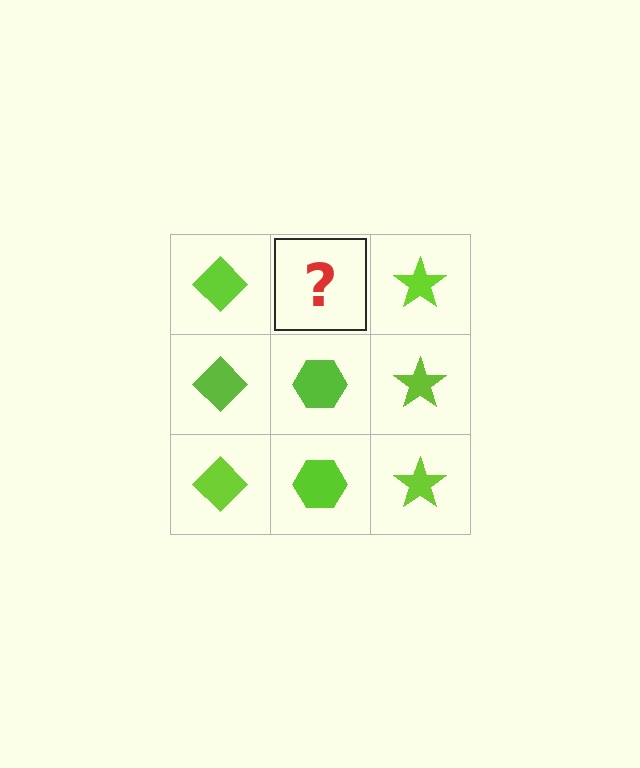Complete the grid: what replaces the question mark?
The question mark should be replaced with a lime hexagon.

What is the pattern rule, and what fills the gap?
The rule is that each column has a consistent shape. The gap should be filled with a lime hexagon.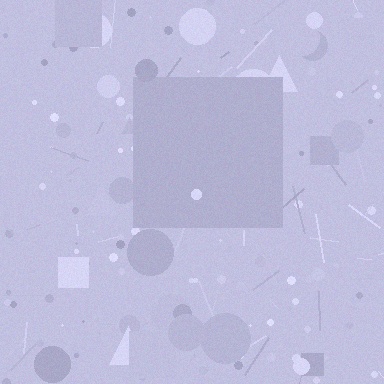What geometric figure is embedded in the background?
A square is embedded in the background.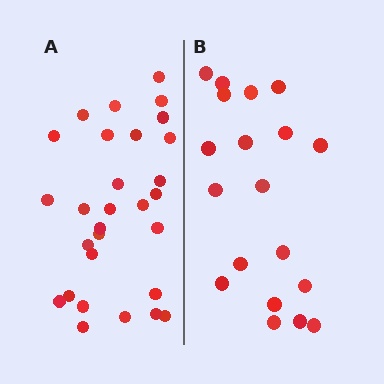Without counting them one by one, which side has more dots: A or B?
Region A (the left region) has more dots.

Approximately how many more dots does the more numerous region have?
Region A has roughly 10 or so more dots than region B.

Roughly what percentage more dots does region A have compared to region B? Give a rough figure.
About 55% more.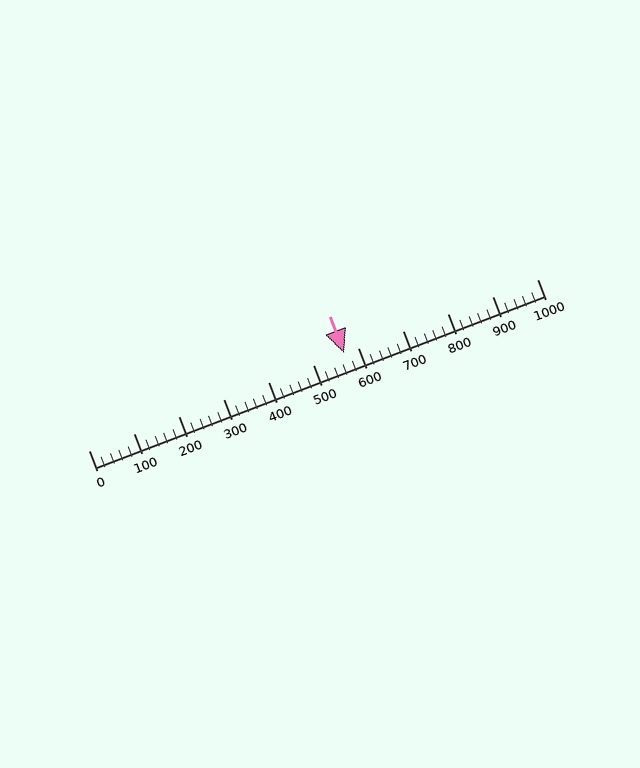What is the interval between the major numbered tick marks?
The major tick marks are spaced 100 units apart.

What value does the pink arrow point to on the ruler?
The pink arrow points to approximately 570.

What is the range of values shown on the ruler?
The ruler shows values from 0 to 1000.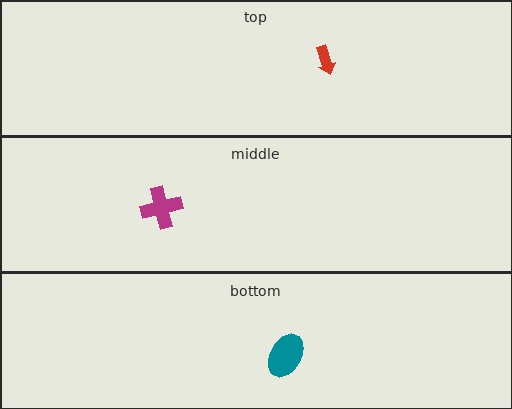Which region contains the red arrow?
The top region.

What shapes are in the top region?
The red arrow.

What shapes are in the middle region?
The magenta cross.